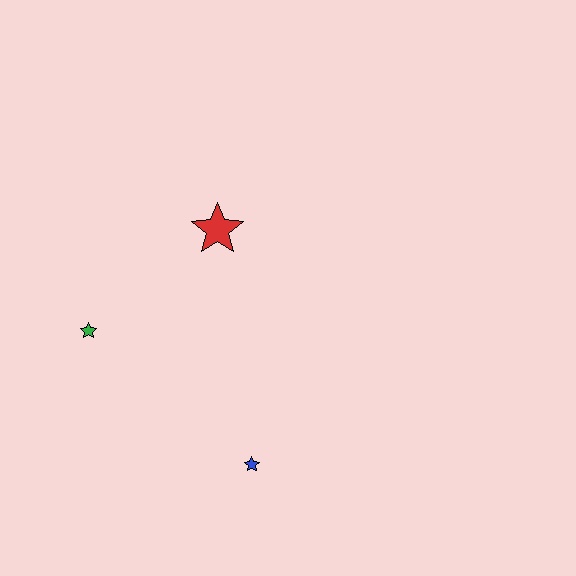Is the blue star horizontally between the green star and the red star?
No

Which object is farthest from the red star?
The blue star is farthest from the red star.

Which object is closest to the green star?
The red star is closest to the green star.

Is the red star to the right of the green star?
Yes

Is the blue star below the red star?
Yes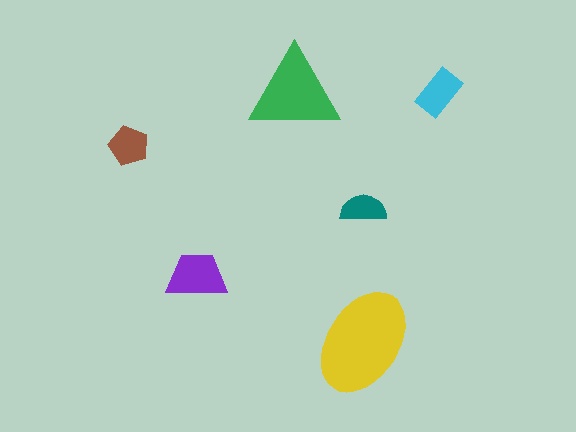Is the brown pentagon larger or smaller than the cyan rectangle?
Smaller.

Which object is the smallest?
The teal semicircle.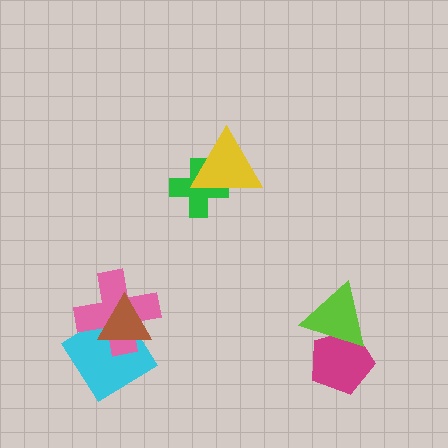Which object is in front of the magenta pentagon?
The lime triangle is in front of the magenta pentagon.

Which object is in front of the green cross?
The yellow triangle is in front of the green cross.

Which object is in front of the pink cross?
The brown triangle is in front of the pink cross.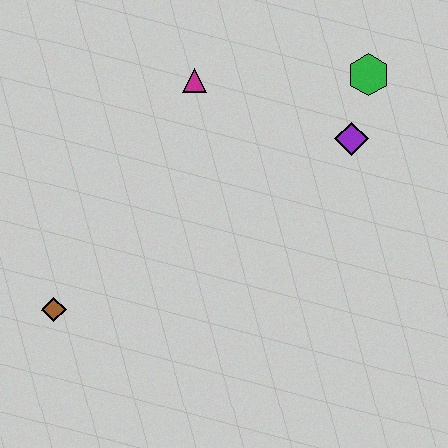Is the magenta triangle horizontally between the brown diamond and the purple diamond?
Yes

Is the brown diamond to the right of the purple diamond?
No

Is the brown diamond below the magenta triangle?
Yes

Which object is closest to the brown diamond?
The magenta triangle is closest to the brown diamond.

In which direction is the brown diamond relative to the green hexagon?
The brown diamond is to the left of the green hexagon.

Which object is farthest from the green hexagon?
The brown diamond is farthest from the green hexagon.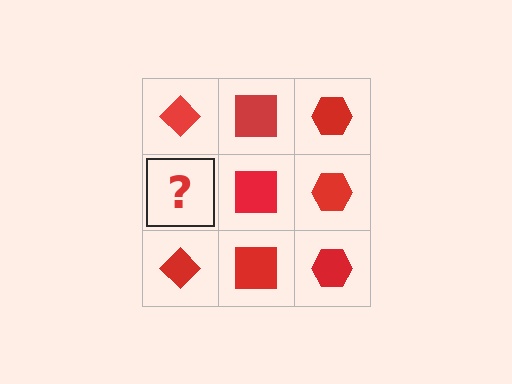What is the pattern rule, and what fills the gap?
The rule is that each column has a consistent shape. The gap should be filled with a red diamond.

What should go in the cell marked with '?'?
The missing cell should contain a red diamond.